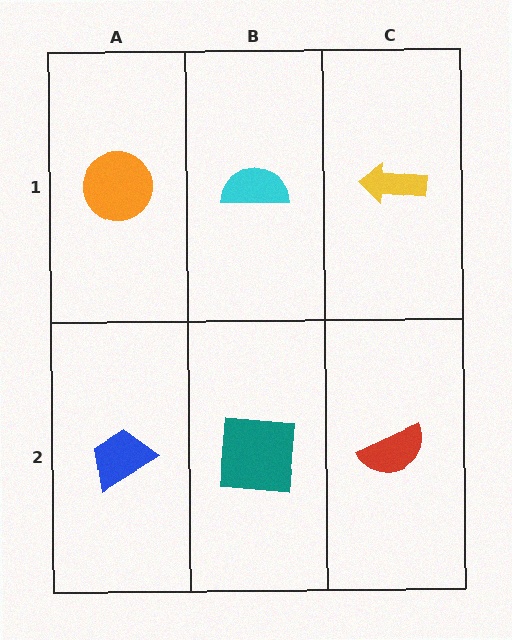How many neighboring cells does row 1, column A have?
2.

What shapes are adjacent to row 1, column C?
A red semicircle (row 2, column C), a cyan semicircle (row 1, column B).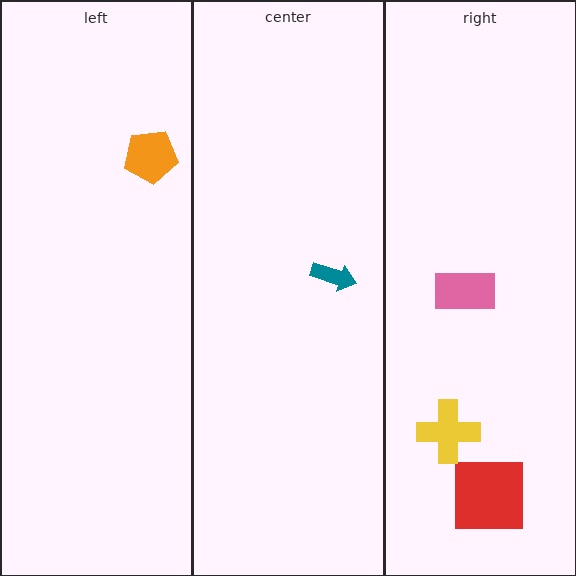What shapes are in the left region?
The orange pentagon.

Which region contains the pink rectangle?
The right region.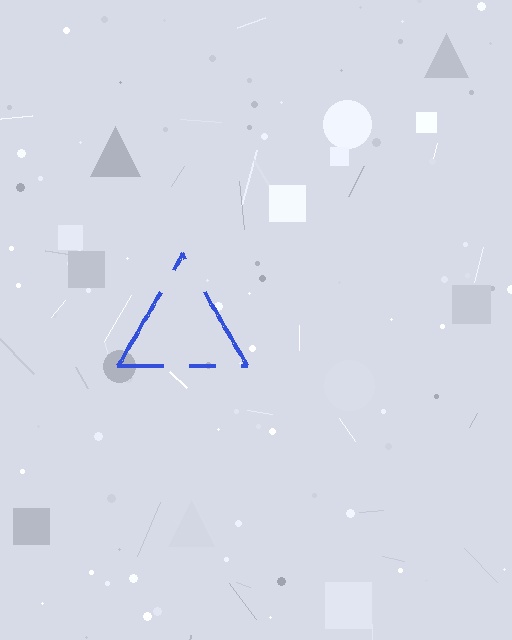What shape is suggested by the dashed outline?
The dashed outline suggests a triangle.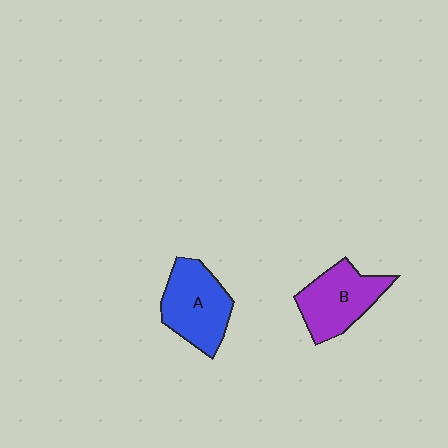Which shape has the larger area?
Shape A (blue).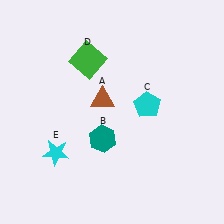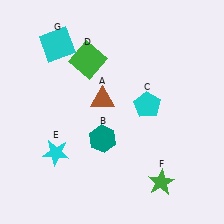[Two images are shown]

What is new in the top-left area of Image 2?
A cyan square (G) was added in the top-left area of Image 2.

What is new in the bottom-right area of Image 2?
A green star (F) was added in the bottom-right area of Image 2.